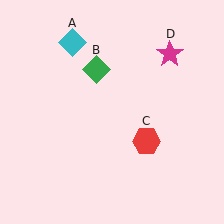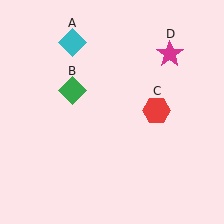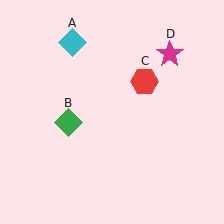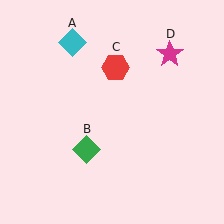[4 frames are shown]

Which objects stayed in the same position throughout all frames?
Cyan diamond (object A) and magenta star (object D) remained stationary.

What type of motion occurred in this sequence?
The green diamond (object B), red hexagon (object C) rotated counterclockwise around the center of the scene.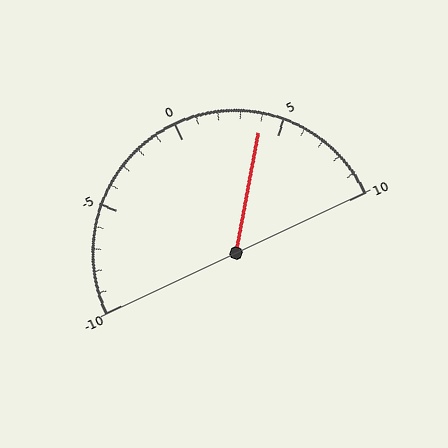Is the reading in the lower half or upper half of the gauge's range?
The reading is in the upper half of the range (-10 to 10).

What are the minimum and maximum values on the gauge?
The gauge ranges from -10 to 10.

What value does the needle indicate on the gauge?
The needle indicates approximately 4.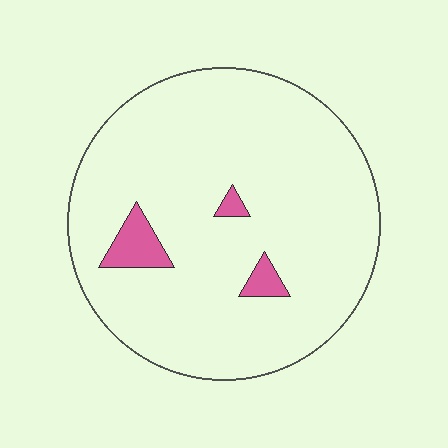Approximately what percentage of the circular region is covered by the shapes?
Approximately 5%.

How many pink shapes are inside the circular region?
3.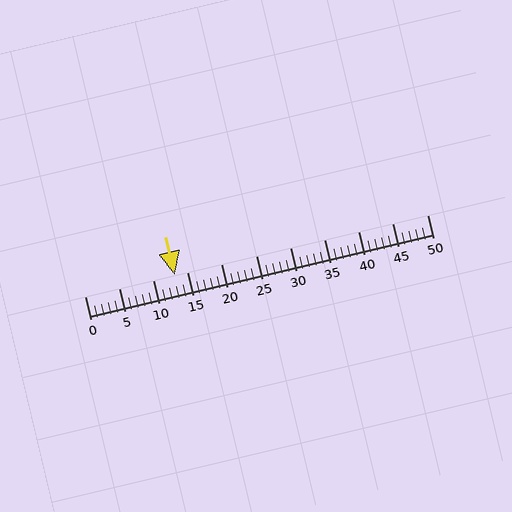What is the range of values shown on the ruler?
The ruler shows values from 0 to 50.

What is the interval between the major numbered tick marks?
The major tick marks are spaced 5 units apart.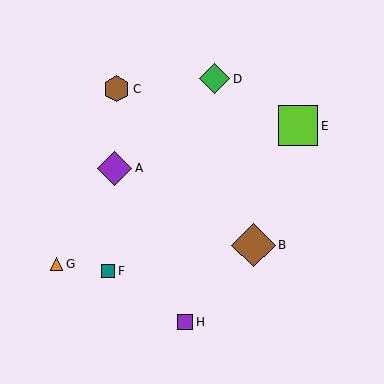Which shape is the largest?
The brown diamond (labeled B) is the largest.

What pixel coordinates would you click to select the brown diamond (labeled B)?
Click at (253, 245) to select the brown diamond B.